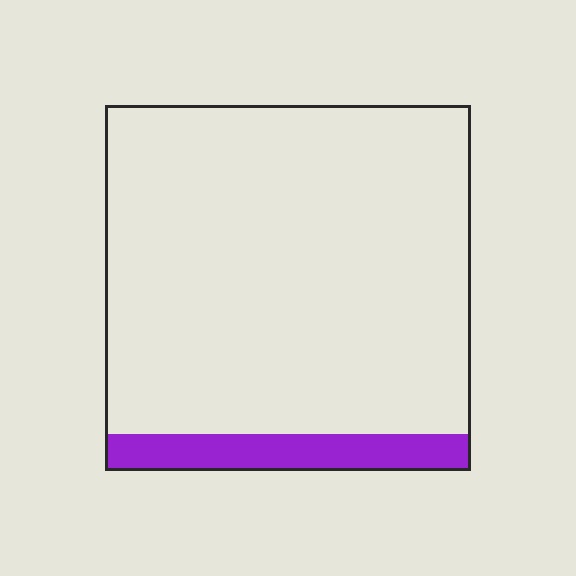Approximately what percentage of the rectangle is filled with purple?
Approximately 10%.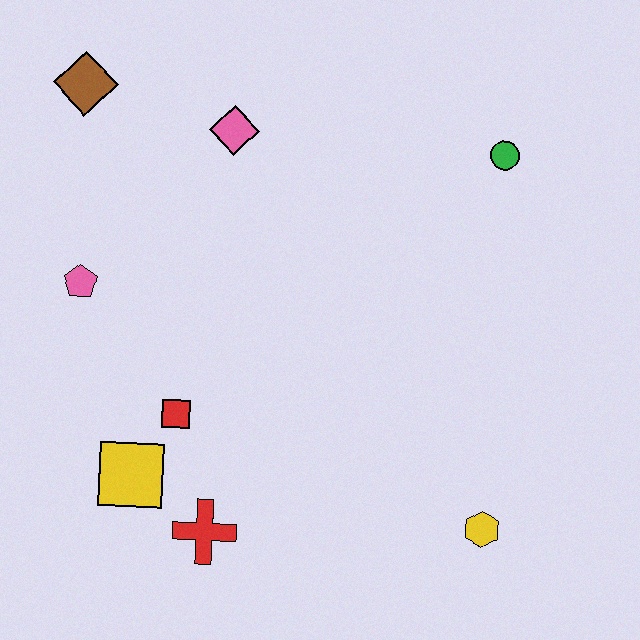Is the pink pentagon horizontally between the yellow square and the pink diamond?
No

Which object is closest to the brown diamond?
The pink diamond is closest to the brown diamond.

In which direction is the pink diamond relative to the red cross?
The pink diamond is above the red cross.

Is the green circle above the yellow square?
Yes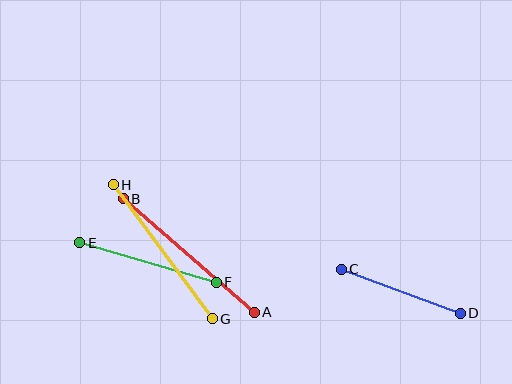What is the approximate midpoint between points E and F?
The midpoint is at approximately (148, 262) pixels.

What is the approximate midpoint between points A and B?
The midpoint is at approximately (189, 256) pixels.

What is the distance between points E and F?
The distance is approximately 142 pixels.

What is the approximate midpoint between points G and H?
The midpoint is at approximately (163, 252) pixels.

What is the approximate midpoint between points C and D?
The midpoint is at approximately (401, 291) pixels.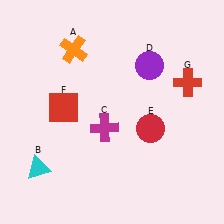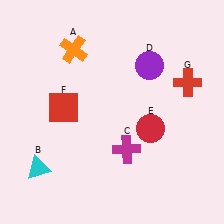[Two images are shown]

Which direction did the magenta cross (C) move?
The magenta cross (C) moved right.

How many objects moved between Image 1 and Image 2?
1 object moved between the two images.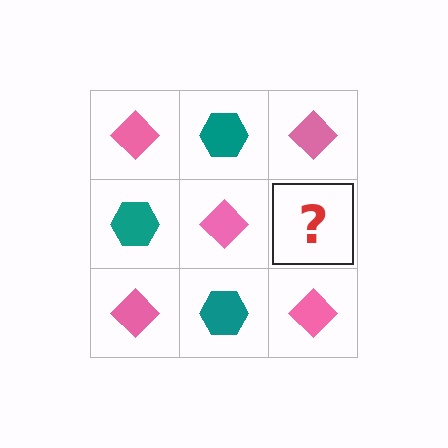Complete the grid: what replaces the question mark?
The question mark should be replaced with a teal hexagon.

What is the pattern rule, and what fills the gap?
The rule is that it alternates pink diamond and teal hexagon in a checkerboard pattern. The gap should be filled with a teal hexagon.